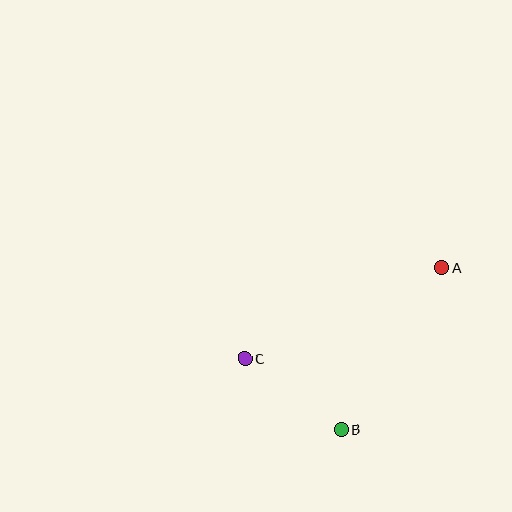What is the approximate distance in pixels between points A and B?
The distance between A and B is approximately 190 pixels.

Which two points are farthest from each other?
Points A and C are farthest from each other.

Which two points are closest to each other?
Points B and C are closest to each other.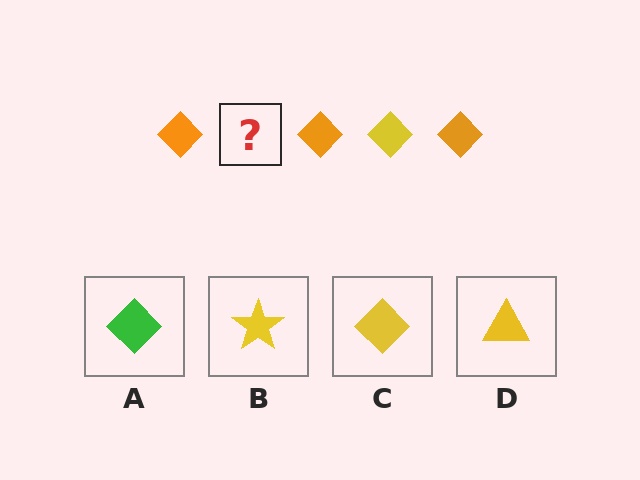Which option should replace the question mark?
Option C.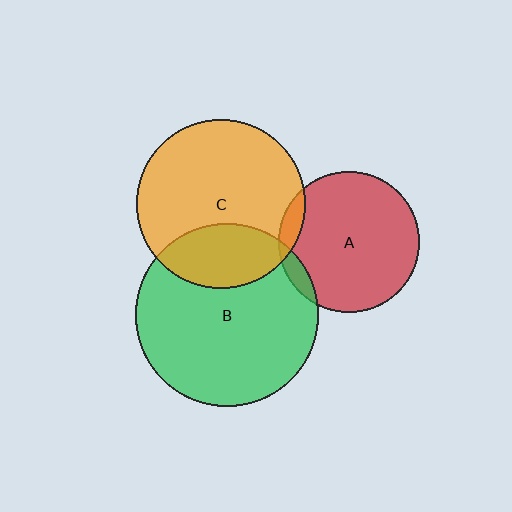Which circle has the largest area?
Circle B (green).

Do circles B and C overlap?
Yes.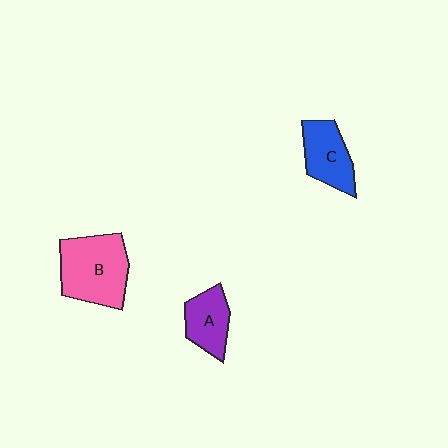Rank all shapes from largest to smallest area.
From largest to smallest: B (pink), C (blue), A (purple).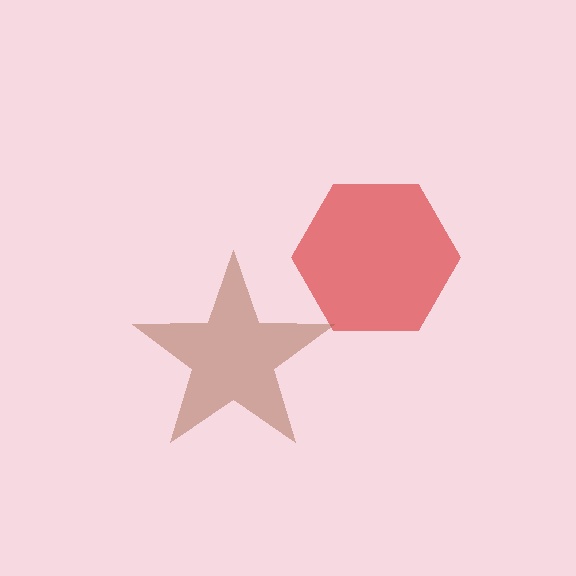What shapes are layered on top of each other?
The layered shapes are: a red hexagon, a brown star.